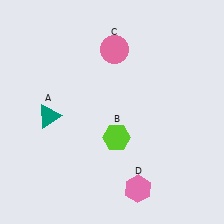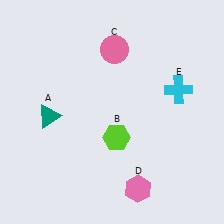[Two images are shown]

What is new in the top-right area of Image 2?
A cyan cross (E) was added in the top-right area of Image 2.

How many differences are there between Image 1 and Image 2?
There is 1 difference between the two images.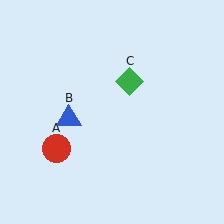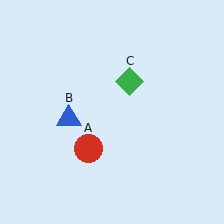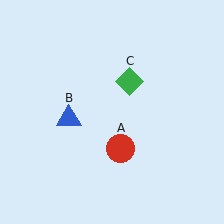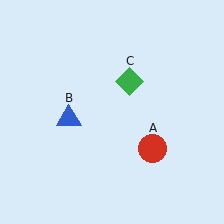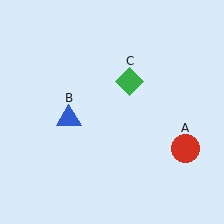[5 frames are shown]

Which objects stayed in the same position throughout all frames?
Blue triangle (object B) and green diamond (object C) remained stationary.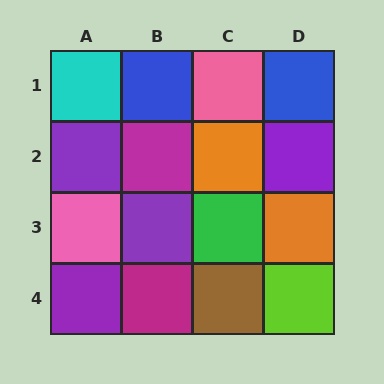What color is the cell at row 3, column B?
Purple.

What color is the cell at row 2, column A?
Purple.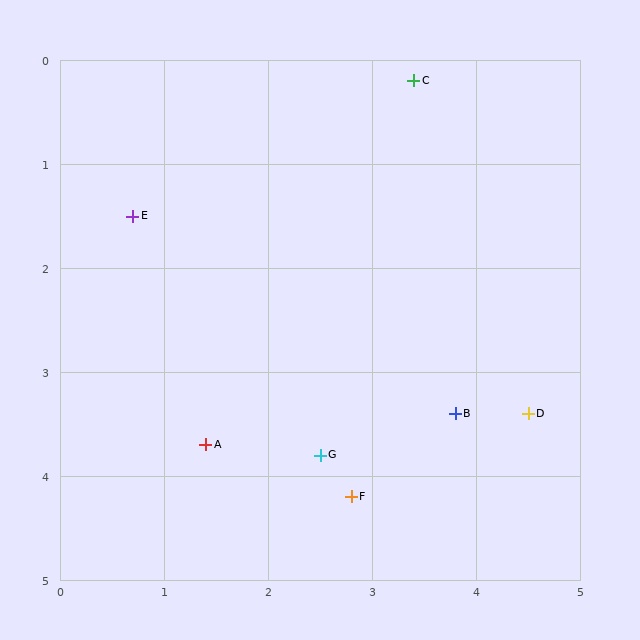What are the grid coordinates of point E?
Point E is at approximately (0.7, 1.5).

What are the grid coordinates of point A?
Point A is at approximately (1.4, 3.7).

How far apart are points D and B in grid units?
Points D and B are about 0.7 grid units apart.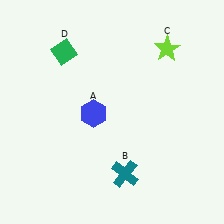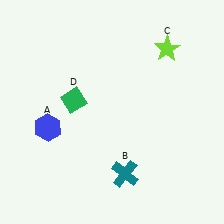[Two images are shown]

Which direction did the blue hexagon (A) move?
The blue hexagon (A) moved left.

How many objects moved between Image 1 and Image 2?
2 objects moved between the two images.